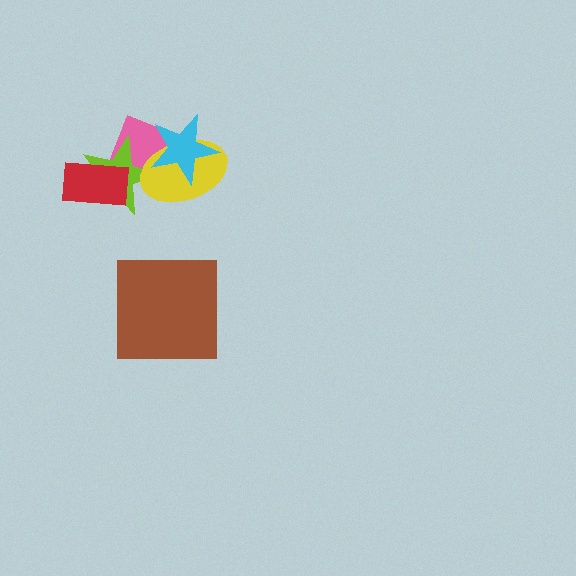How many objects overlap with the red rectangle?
2 objects overlap with the red rectangle.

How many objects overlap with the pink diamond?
4 objects overlap with the pink diamond.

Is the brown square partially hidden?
No, no other shape covers it.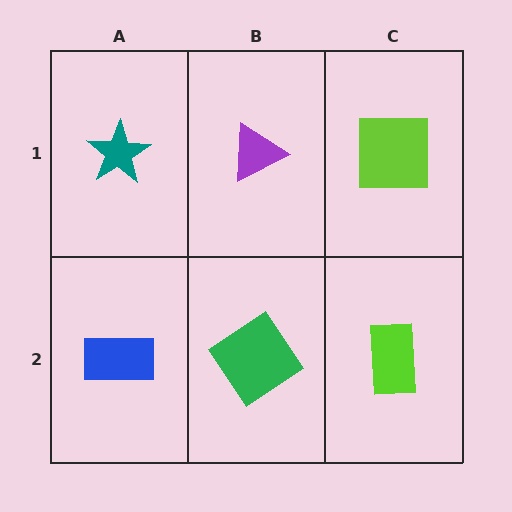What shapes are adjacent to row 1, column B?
A green diamond (row 2, column B), a teal star (row 1, column A), a lime square (row 1, column C).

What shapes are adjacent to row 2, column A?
A teal star (row 1, column A), a green diamond (row 2, column B).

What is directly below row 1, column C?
A lime rectangle.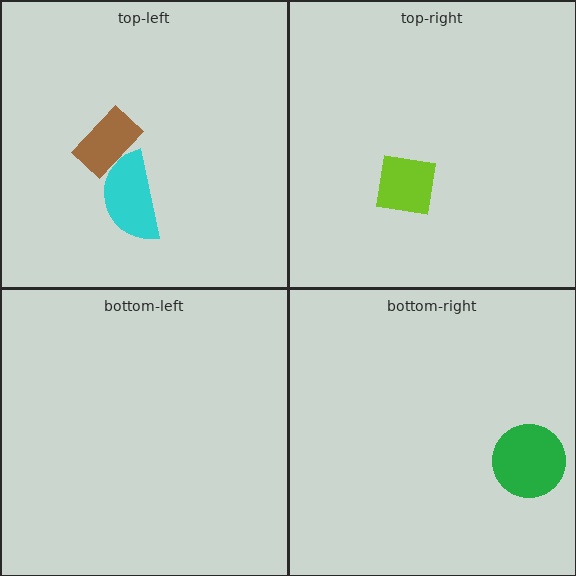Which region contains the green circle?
The bottom-right region.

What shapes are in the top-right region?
The lime square.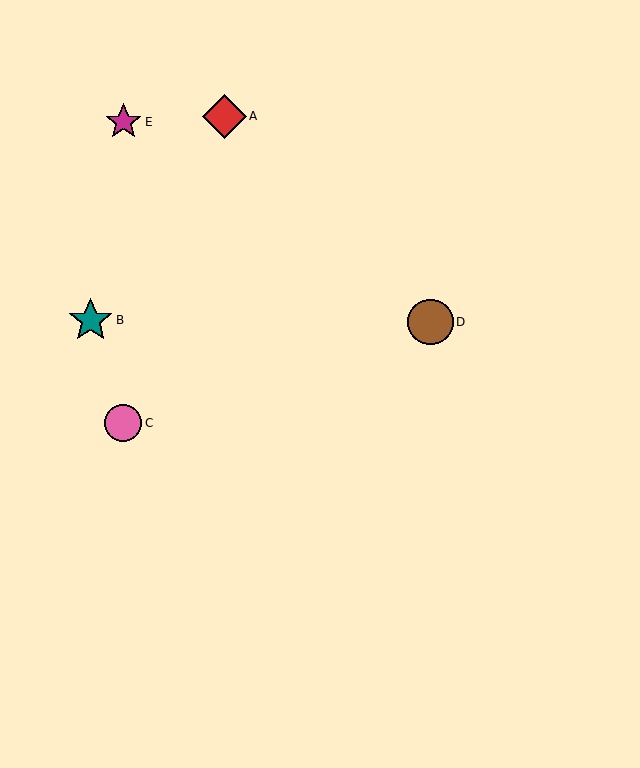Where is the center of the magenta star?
The center of the magenta star is at (124, 122).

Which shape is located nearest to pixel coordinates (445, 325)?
The brown circle (labeled D) at (430, 322) is nearest to that location.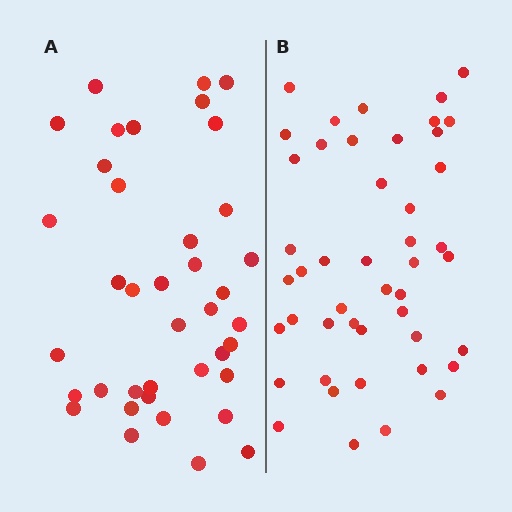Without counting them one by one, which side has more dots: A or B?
Region B (the right region) has more dots.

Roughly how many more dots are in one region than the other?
Region B has roughly 8 or so more dots than region A.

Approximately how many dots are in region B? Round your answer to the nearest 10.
About 50 dots. (The exact count is 46, which rounds to 50.)